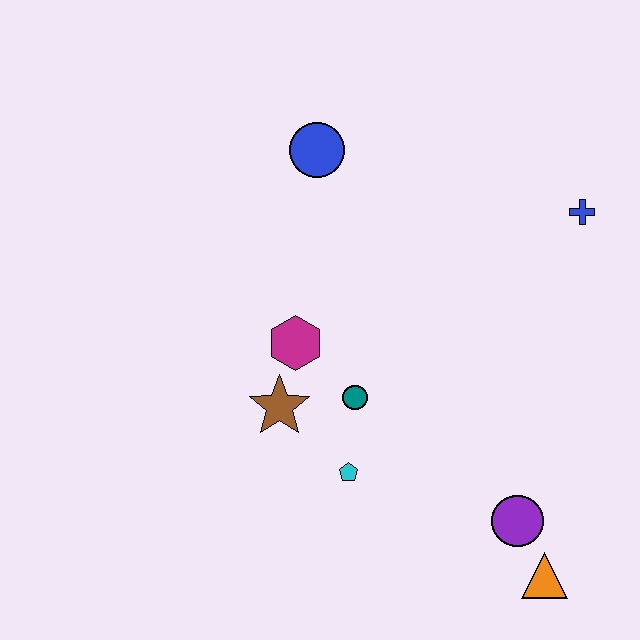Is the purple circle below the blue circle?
Yes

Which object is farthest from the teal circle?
The blue cross is farthest from the teal circle.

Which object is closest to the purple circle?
The orange triangle is closest to the purple circle.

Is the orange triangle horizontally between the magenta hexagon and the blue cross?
Yes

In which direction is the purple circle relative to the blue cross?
The purple circle is below the blue cross.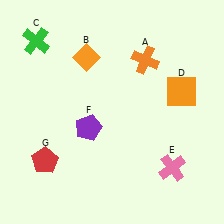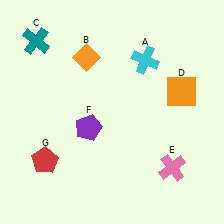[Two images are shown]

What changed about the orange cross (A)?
In Image 1, A is orange. In Image 2, it changed to cyan.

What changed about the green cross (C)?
In Image 1, C is green. In Image 2, it changed to teal.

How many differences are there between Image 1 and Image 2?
There are 2 differences between the two images.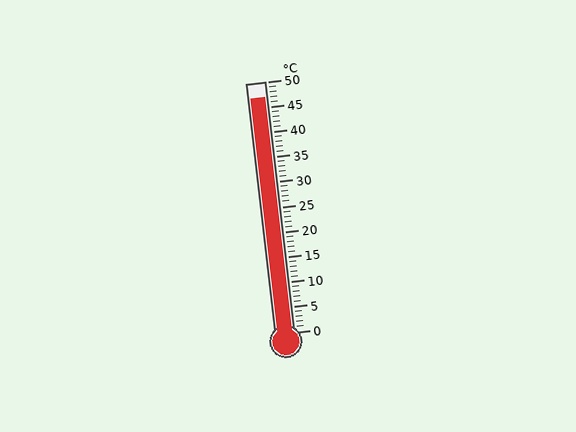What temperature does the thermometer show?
The thermometer shows approximately 47°C.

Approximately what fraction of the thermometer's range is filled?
The thermometer is filled to approximately 95% of its range.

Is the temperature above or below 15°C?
The temperature is above 15°C.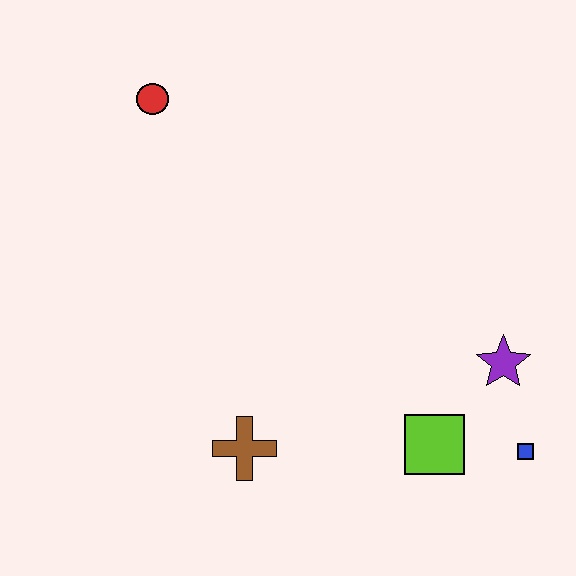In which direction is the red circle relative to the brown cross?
The red circle is above the brown cross.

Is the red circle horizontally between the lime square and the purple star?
No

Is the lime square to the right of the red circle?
Yes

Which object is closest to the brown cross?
The lime square is closest to the brown cross.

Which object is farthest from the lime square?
The red circle is farthest from the lime square.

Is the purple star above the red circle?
No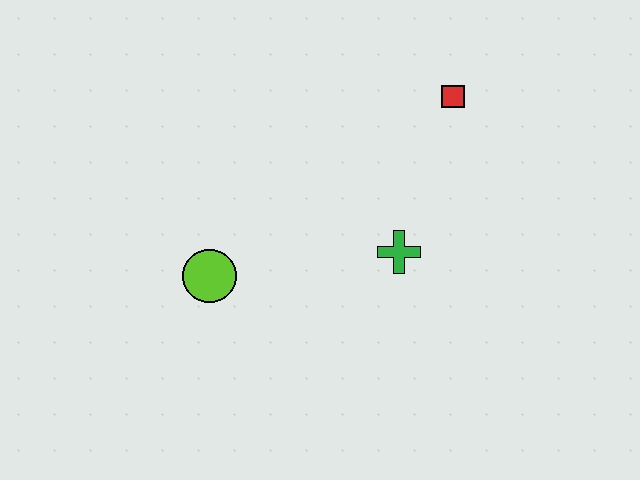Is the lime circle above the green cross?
No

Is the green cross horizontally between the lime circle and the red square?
Yes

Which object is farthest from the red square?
The lime circle is farthest from the red square.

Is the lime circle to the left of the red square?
Yes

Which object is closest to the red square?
The green cross is closest to the red square.